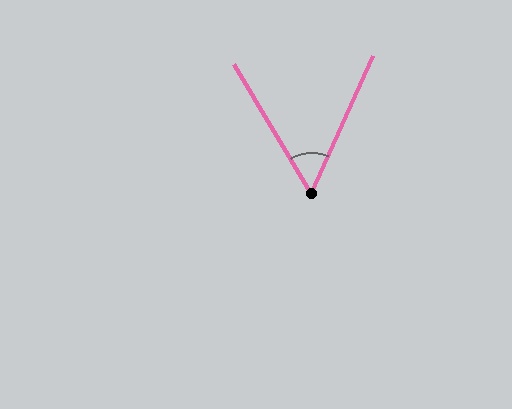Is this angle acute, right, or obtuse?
It is acute.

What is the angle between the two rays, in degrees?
Approximately 55 degrees.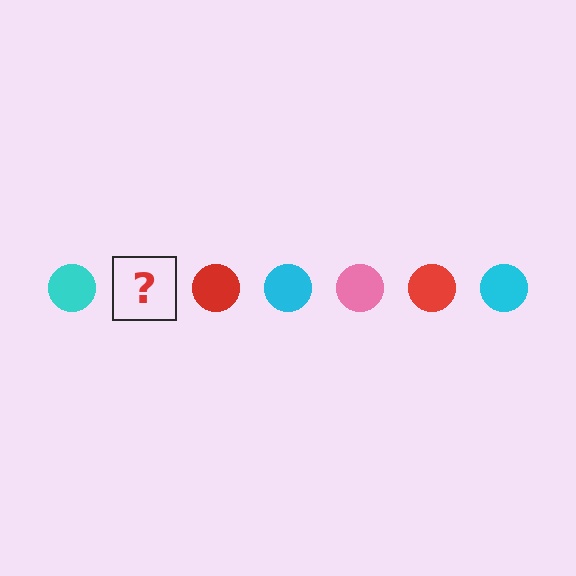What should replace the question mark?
The question mark should be replaced with a pink circle.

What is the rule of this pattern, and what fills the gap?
The rule is that the pattern cycles through cyan, pink, red circles. The gap should be filled with a pink circle.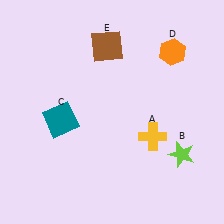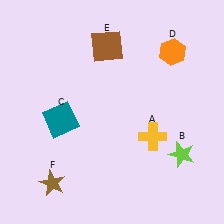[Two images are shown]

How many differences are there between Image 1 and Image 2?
There is 1 difference between the two images.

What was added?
A brown star (F) was added in Image 2.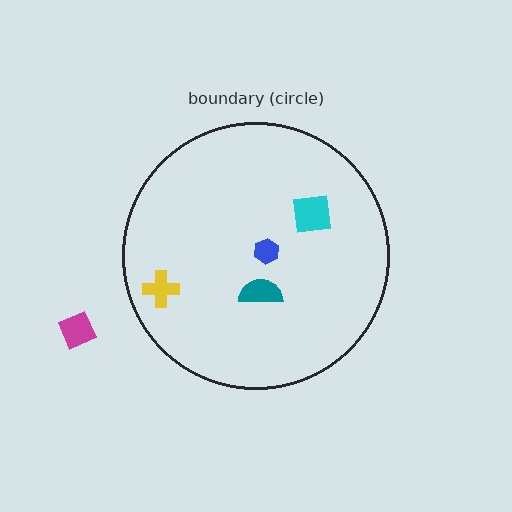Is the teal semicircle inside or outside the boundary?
Inside.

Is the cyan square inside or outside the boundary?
Inside.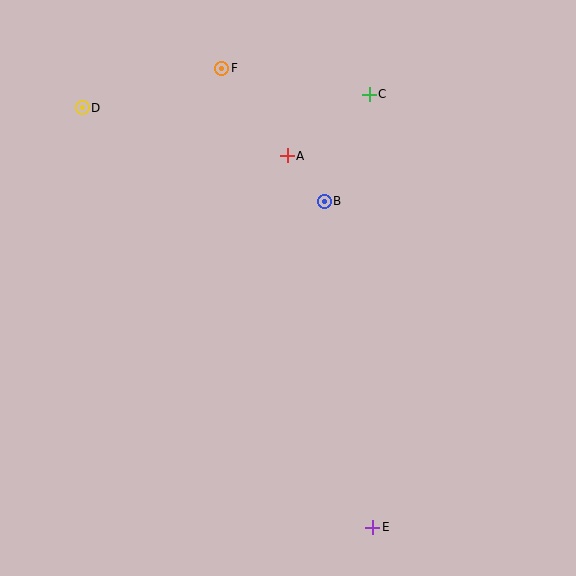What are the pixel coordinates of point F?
Point F is at (222, 68).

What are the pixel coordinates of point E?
Point E is at (373, 527).